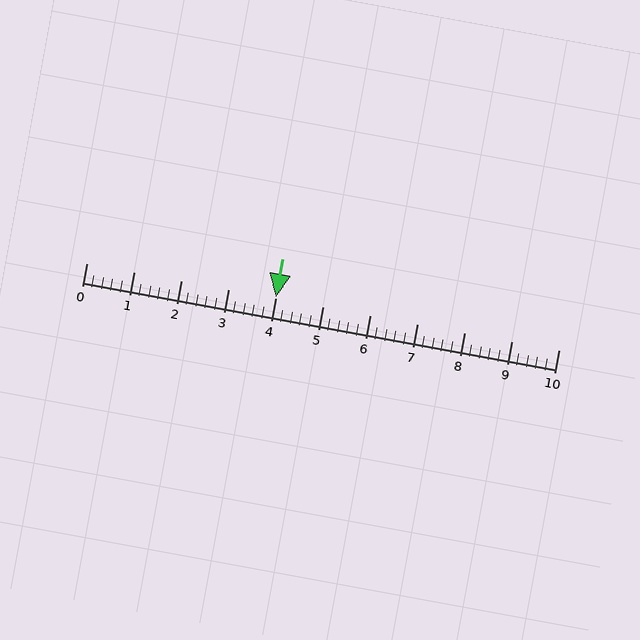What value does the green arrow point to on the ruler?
The green arrow points to approximately 4.0.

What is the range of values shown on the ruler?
The ruler shows values from 0 to 10.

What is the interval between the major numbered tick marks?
The major tick marks are spaced 1 units apart.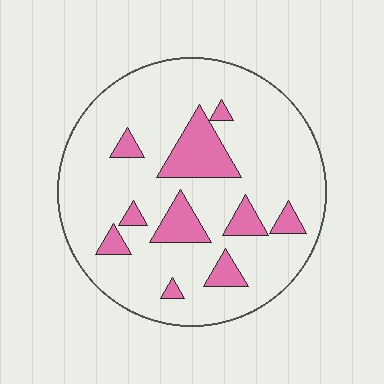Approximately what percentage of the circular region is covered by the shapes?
Approximately 15%.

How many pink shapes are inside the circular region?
10.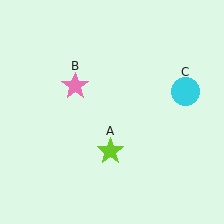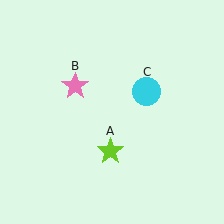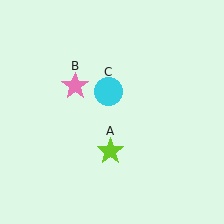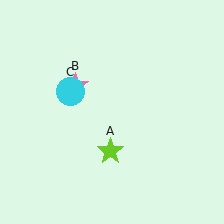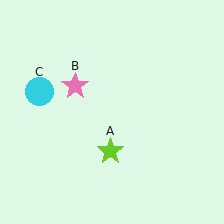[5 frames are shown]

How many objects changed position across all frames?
1 object changed position: cyan circle (object C).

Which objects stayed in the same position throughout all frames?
Lime star (object A) and pink star (object B) remained stationary.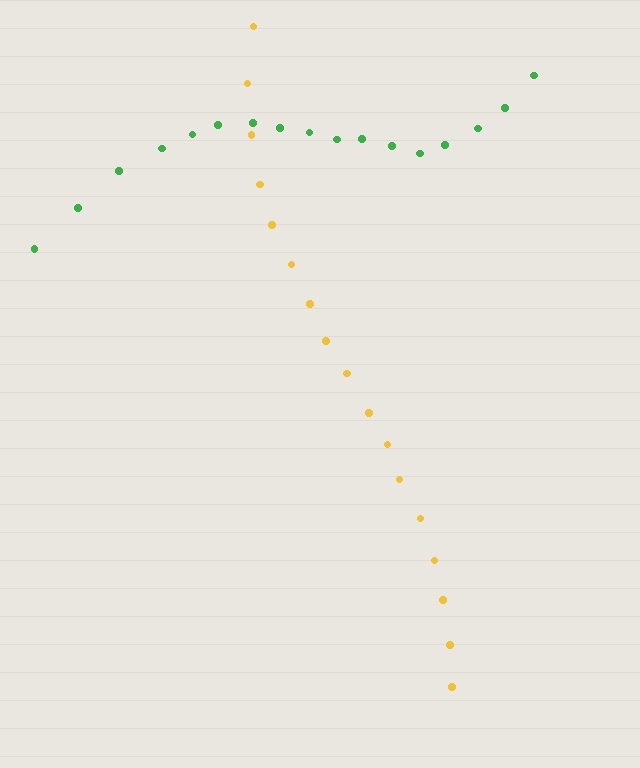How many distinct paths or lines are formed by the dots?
There are 2 distinct paths.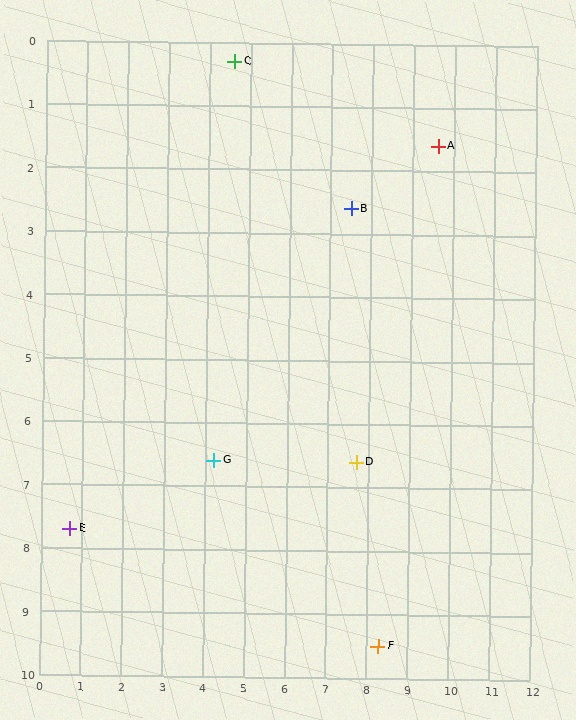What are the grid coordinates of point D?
Point D is at approximately (7.7, 6.6).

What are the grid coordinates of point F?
Point F is at approximately (8.3, 9.5).